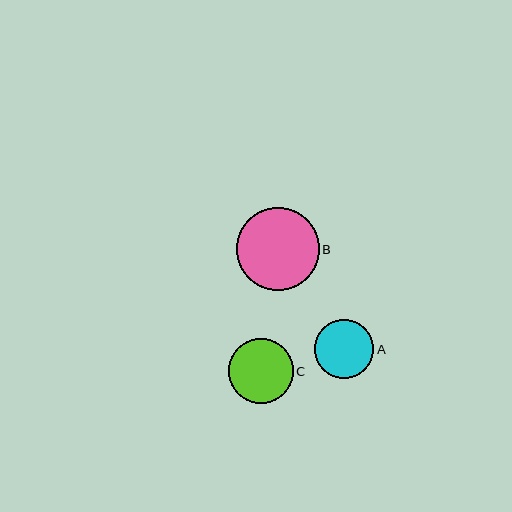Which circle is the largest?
Circle B is the largest with a size of approximately 83 pixels.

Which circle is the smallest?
Circle A is the smallest with a size of approximately 59 pixels.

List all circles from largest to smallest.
From largest to smallest: B, C, A.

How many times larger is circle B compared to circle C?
Circle B is approximately 1.3 times the size of circle C.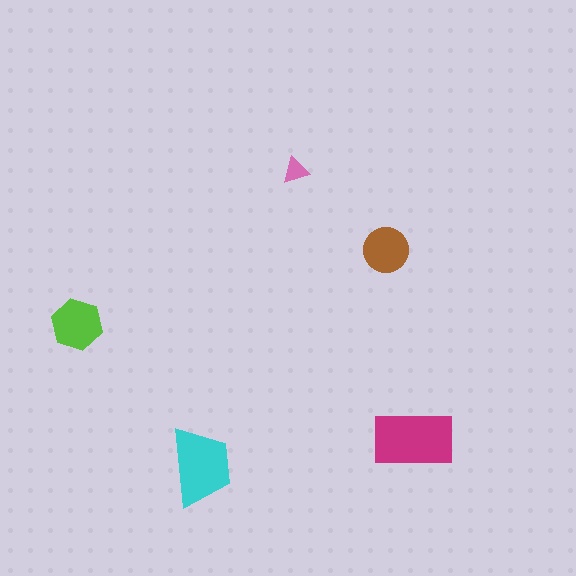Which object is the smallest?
The pink triangle.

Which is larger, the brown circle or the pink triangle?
The brown circle.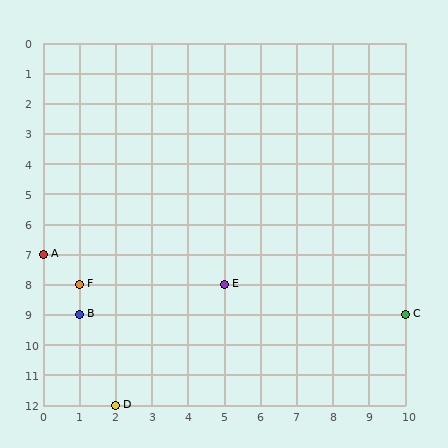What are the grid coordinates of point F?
Point F is at grid coordinates (1, 8).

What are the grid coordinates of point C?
Point C is at grid coordinates (10, 9).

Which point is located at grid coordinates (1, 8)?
Point F is at (1, 8).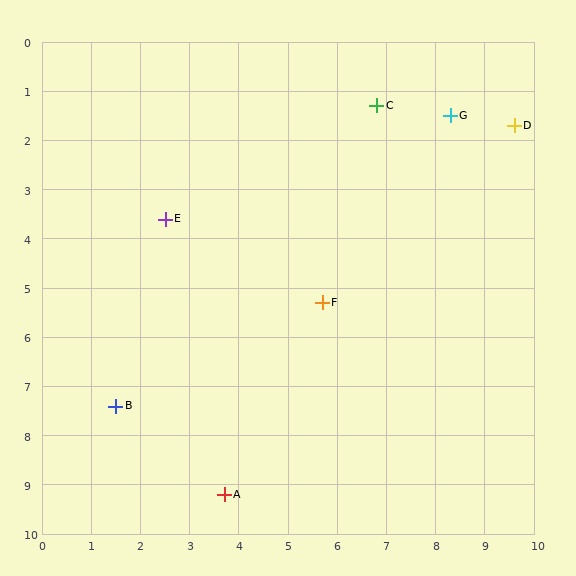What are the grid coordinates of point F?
Point F is at approximately (5.7, 5.3).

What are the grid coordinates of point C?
Point C is at approximately (6.8, 1.3).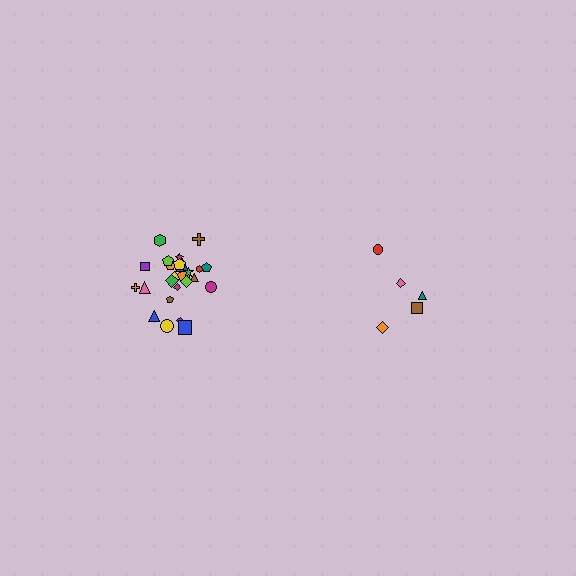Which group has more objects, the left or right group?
The left group.